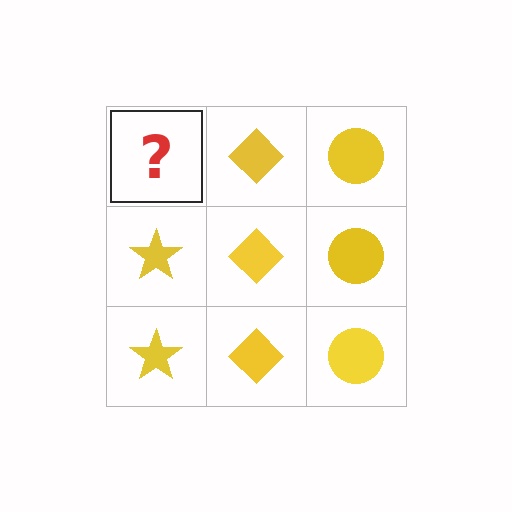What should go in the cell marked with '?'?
The missing cell should contain a yellow star.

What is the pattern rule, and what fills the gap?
The rule is that each column has a consistent shape. The gap should be filled with a yellow star.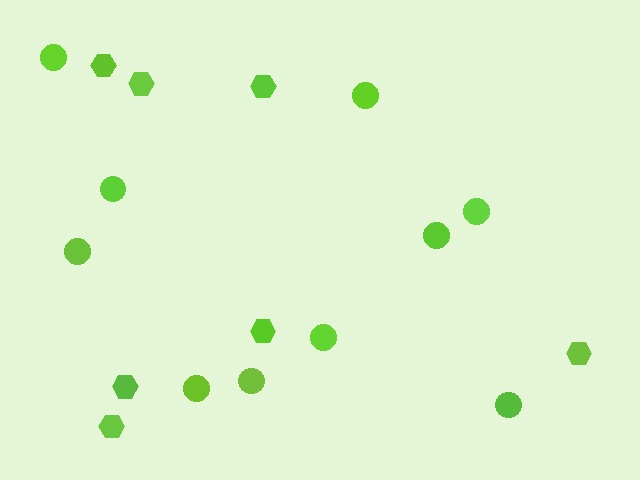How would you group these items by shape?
There are 2 groups: one group of hexagons (7) and one group of circles (10).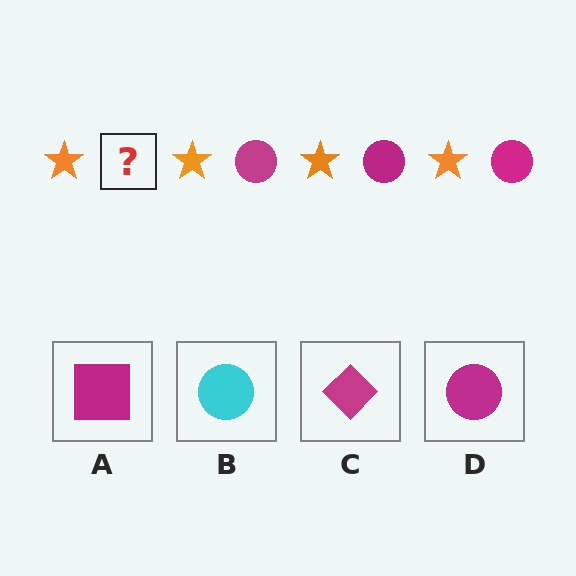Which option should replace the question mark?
Option D.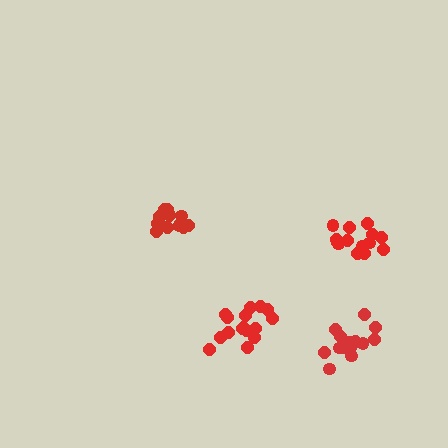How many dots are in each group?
Group 1: 14 dots, Group 2: 15 dots, Group 3: 14 dots, Group 4: 16 dots (59 total).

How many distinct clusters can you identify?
There are 4 distinct clusters.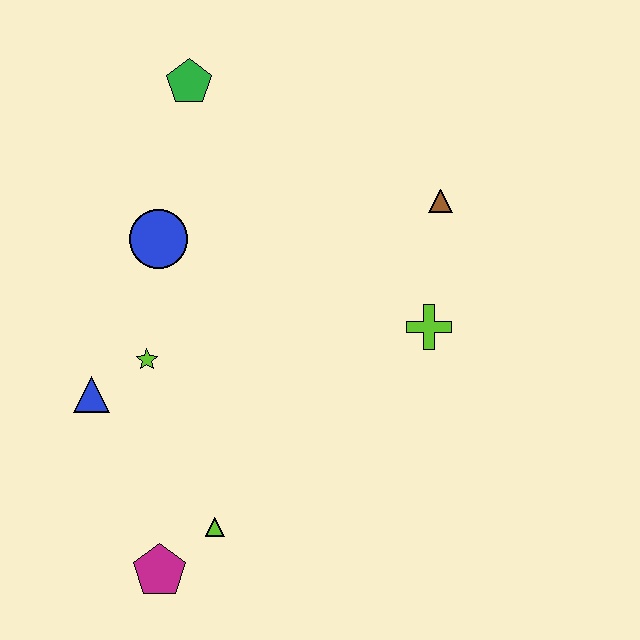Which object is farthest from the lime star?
The brown triangle is farthest from the lime star.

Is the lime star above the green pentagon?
No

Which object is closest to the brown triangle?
The lime cross is closest to the brown triangle.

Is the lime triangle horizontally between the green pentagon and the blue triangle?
No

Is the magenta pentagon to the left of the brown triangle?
Yes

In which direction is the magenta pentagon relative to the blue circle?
The magenta pentagon is below the blue circle.